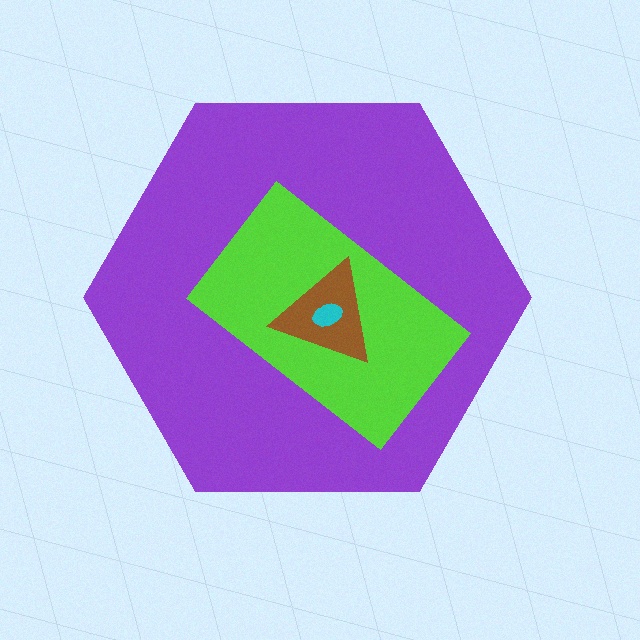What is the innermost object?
The cyan ellipse.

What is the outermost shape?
The purple hexagon.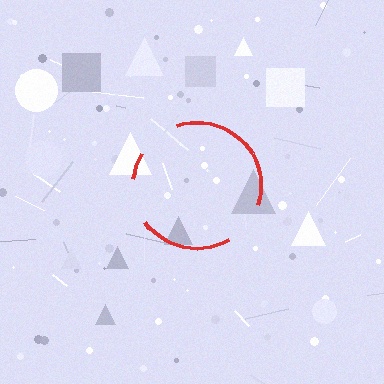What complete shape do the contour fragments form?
The contour fragments form a circle.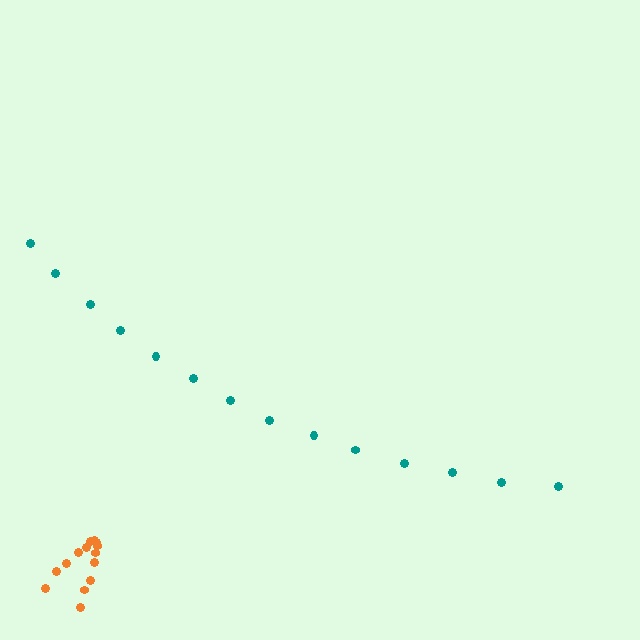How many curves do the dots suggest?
There are 2 distinct paths.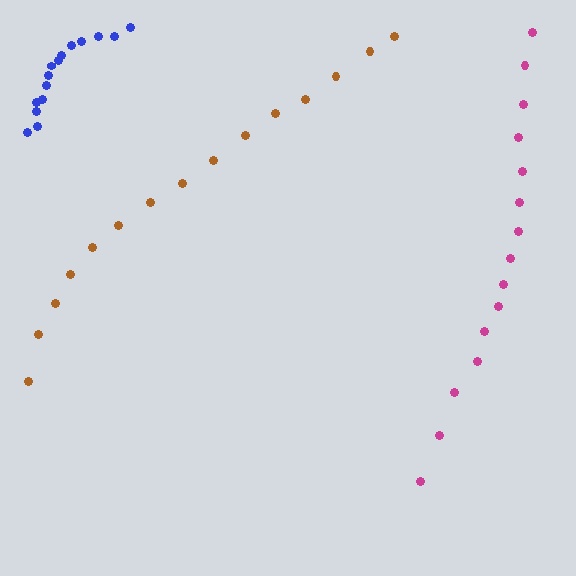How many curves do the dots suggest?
There are 3 distinct paths.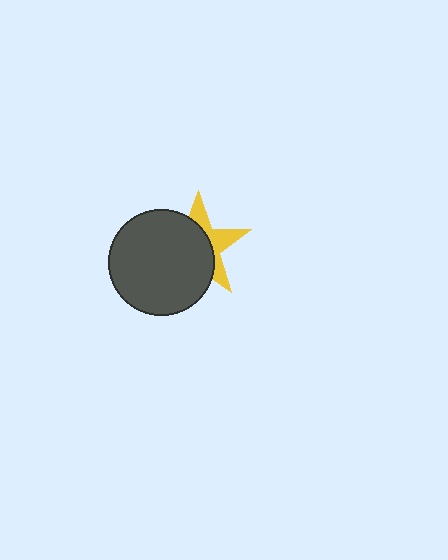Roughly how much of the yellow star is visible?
A small part of it is visible (roughly 37%).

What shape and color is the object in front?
The object in front is a dark gray circle.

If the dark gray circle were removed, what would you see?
You would see the complete yellow star.